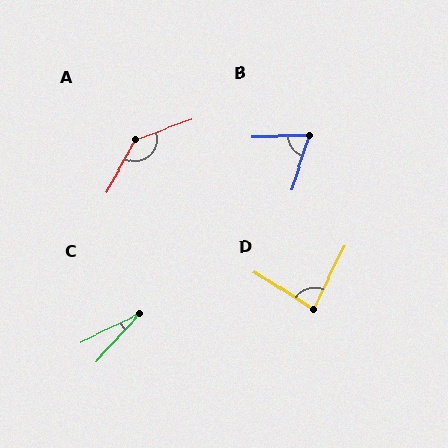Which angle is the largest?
A, at approximately 140 degrees.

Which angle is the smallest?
C, at approximately 22 degrees.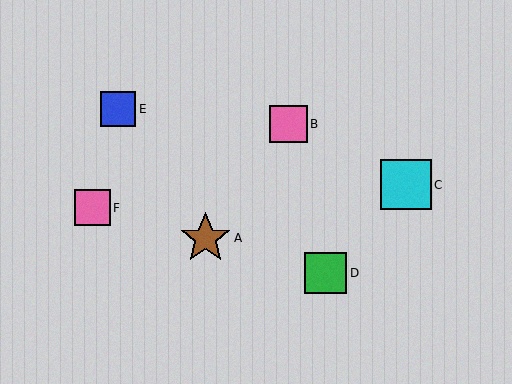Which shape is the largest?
The brown star (labeled A) is the largest.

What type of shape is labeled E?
Shape E is a blue square.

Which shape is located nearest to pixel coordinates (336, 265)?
The green square (labeled D) at (326, 273) is nearest to that location.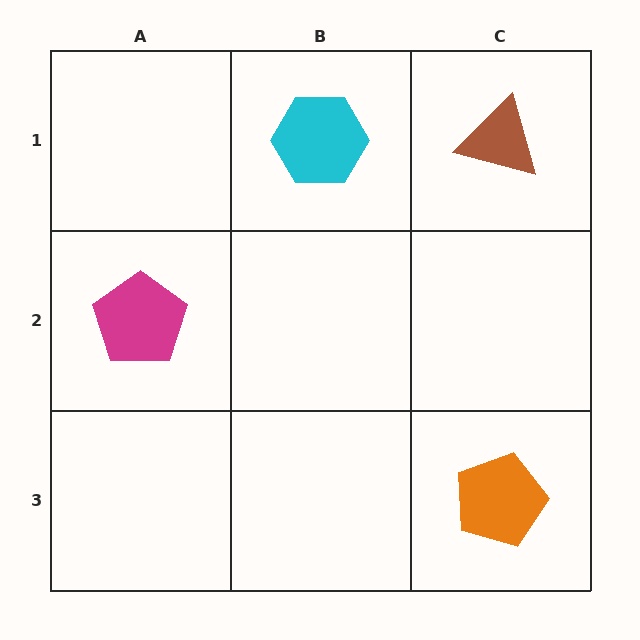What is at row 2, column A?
A magenta pentagon.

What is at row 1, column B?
A cyan hexagon.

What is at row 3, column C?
An orange pentagon.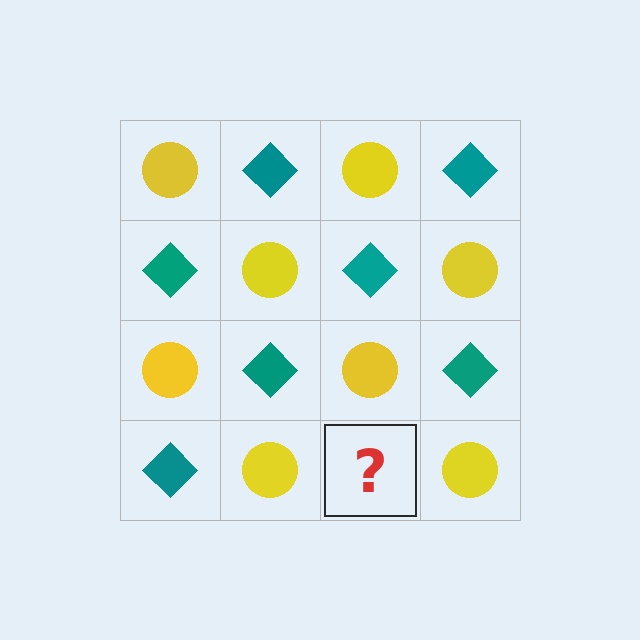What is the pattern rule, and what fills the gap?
The rule is that it alternates yellow circle and teal diamond in a checkerboard pattern. The gap should be filled with a teal diamond.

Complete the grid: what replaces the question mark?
The question mark should be replaced with a teal diamond.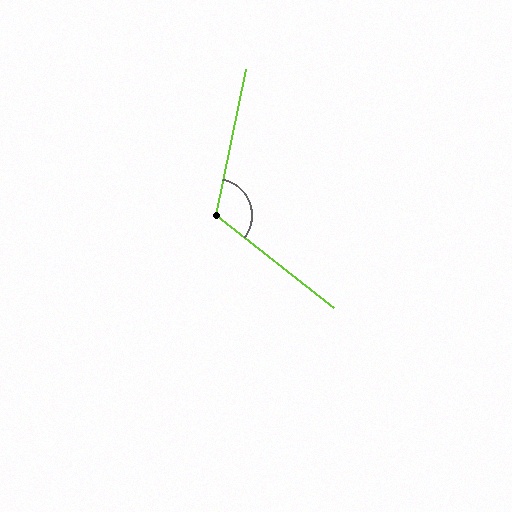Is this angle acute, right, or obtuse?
It is obtuse.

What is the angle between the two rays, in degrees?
Approximately 116 degrees.